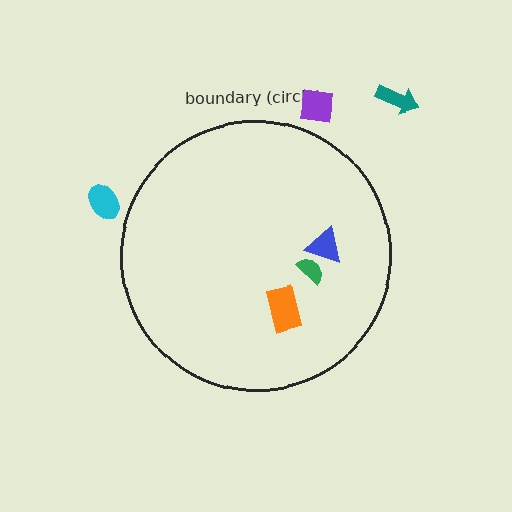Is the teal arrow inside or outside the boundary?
Outside.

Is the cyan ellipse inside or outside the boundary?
Outside.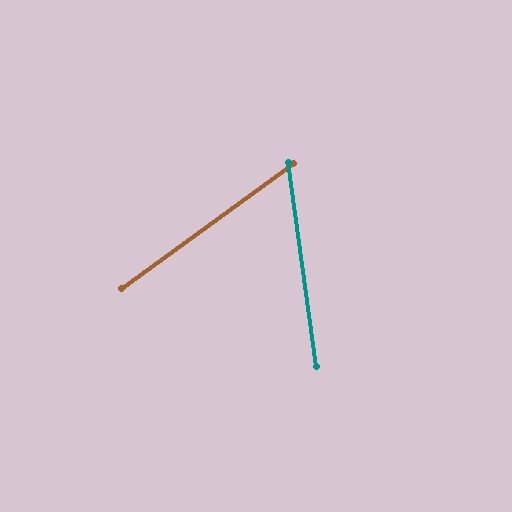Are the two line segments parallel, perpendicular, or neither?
Neither parallel nor perpendicular — they differ by about 62°.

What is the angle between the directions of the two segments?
Approximately 62 degrees.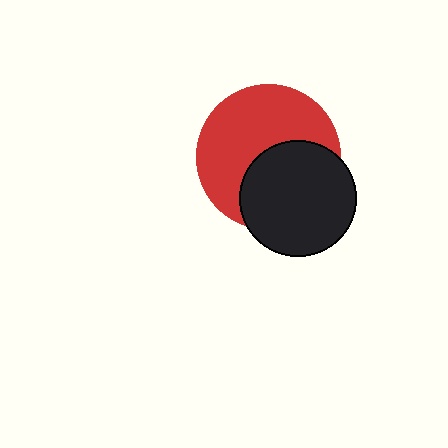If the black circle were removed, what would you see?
You would see the complete red circle.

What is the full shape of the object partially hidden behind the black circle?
The partially hidden object is a red circle.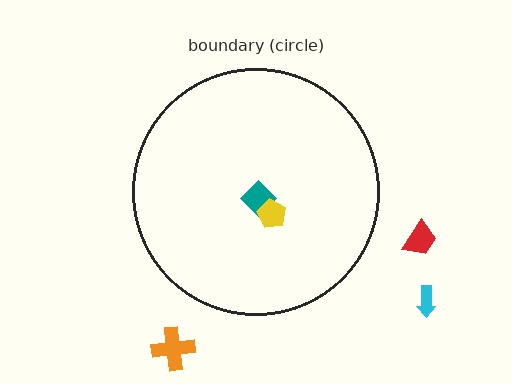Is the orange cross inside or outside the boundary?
Outside.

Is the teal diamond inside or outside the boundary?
Inside.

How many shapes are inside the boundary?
2 inside, 3 outside.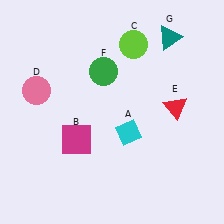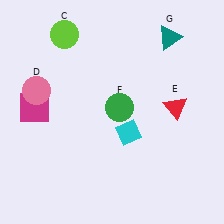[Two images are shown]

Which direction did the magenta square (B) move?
The magenta square (B) moved left.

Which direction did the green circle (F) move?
The green circle (F) moved down.